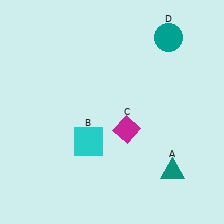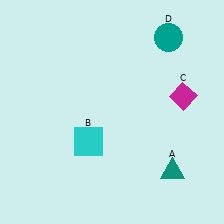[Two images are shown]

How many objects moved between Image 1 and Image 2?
1 object moved between the two images.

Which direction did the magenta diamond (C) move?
The magenta diamond (C) moved right.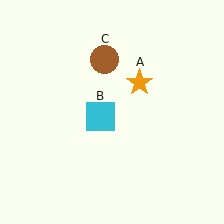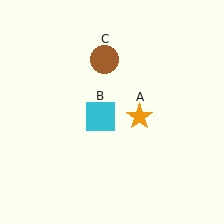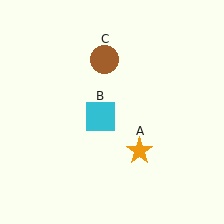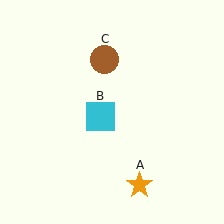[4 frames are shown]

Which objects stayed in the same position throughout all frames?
Cyan square (object B) and brown circle (object C) remained stationary.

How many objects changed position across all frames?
1 object changed position: orange star (object A).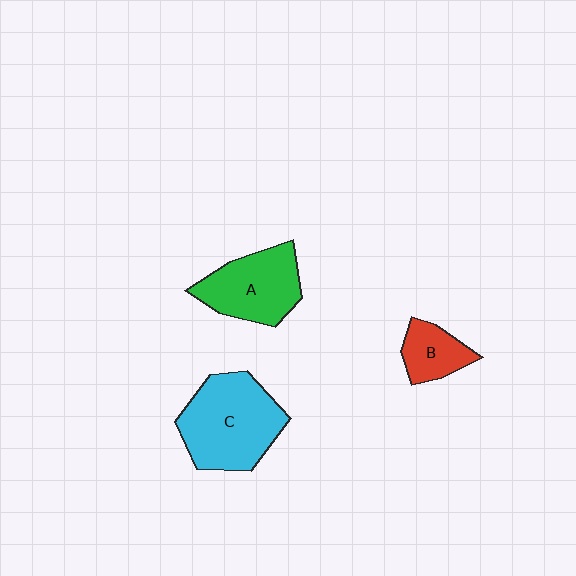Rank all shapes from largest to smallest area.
From largest to smallest: C (cyan), A (green), B (red).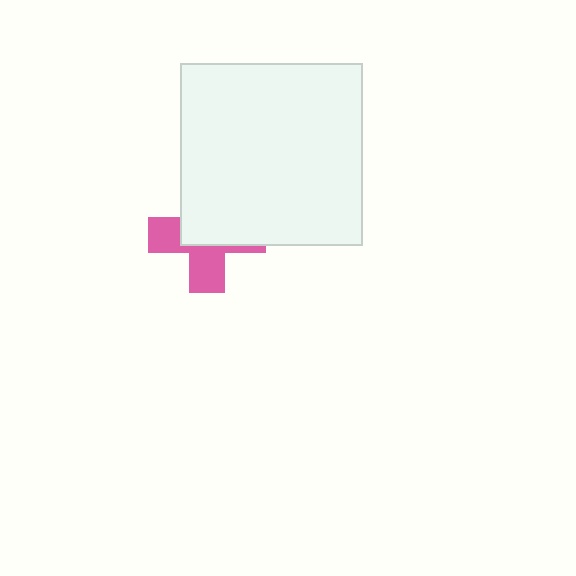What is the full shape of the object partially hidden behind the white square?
The partially hidden object is a pink cross.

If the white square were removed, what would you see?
You would see the complete pink cross.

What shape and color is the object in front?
The object in front is a white square.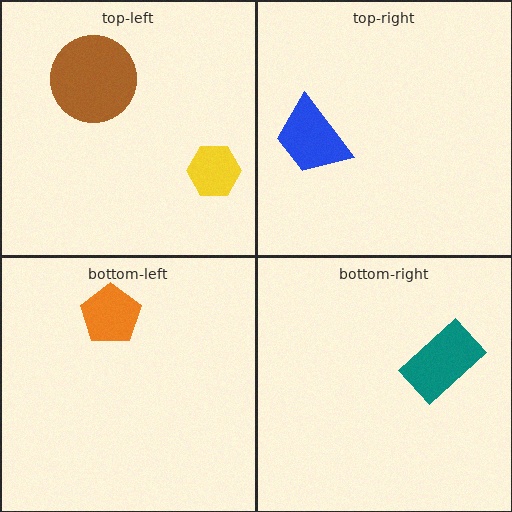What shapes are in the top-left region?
The yellow hexagon, the brown circle.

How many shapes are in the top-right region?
1.